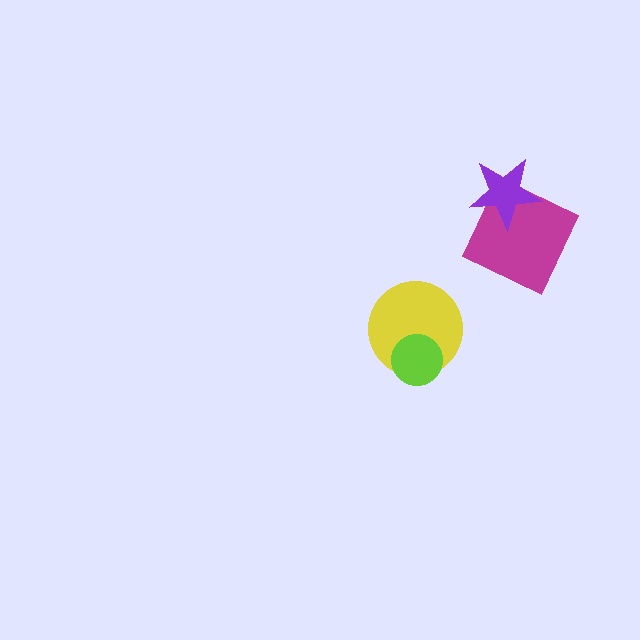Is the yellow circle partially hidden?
Yes, it is partially covered by another shape.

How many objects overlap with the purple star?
1 object overlaps with the purple star.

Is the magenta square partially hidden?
Yes, it is partially covered by another shape.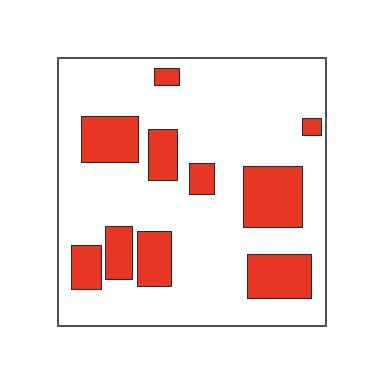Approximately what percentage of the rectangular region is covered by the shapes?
Approximately 25%.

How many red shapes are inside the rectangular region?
10.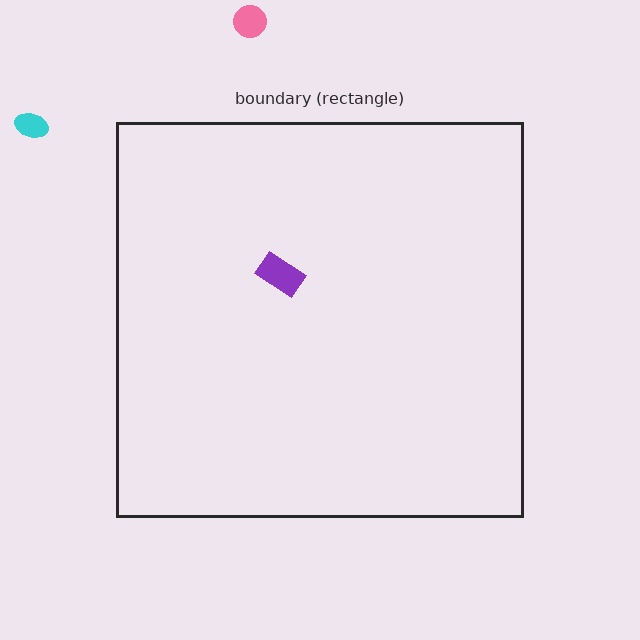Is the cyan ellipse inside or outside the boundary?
Outside.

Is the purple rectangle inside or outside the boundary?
Inside.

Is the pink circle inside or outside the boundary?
Outside.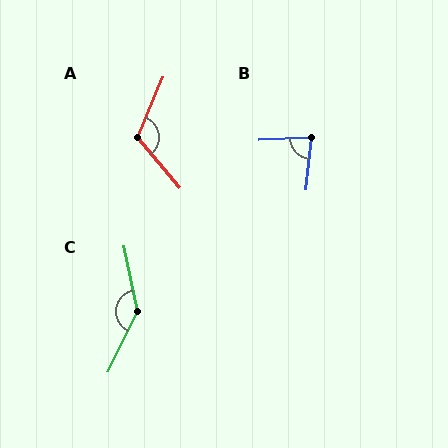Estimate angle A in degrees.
Approximately 118 degrees.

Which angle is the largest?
C, at approximately 142 degrees.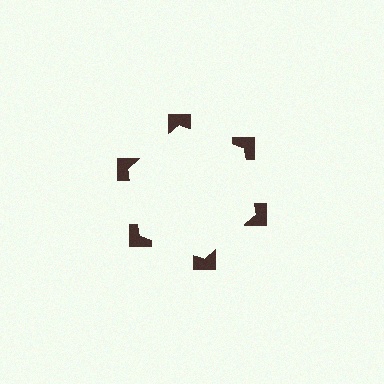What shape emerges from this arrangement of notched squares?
An illusory hexagon — its edges are inferred from the aligned wedge cuts in the notched squares, not physically drawn.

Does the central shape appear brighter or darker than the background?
It typically appears slightly brighter than the background, even though no actual brightness change is drawn.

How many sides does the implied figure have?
6 sides.